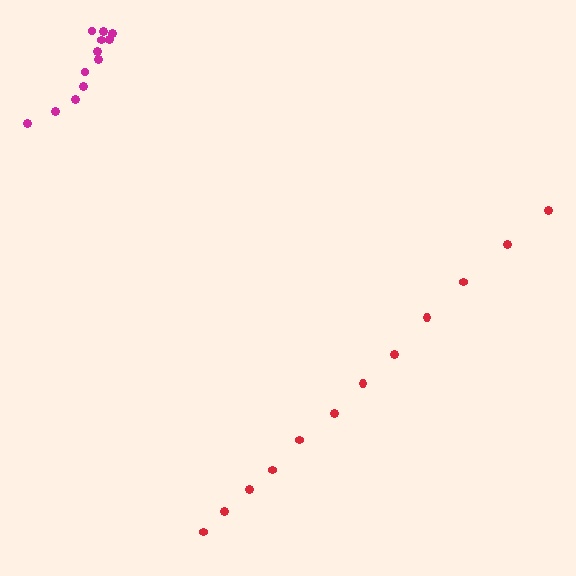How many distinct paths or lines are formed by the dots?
There are 2 distinct paths.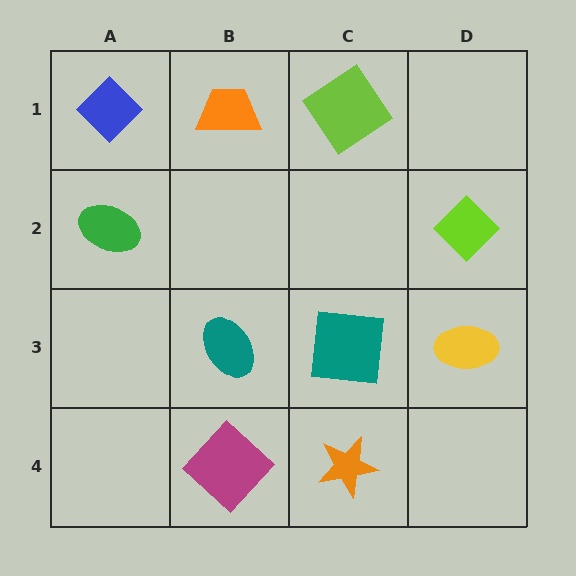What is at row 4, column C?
An orange star.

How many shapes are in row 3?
3 shapes.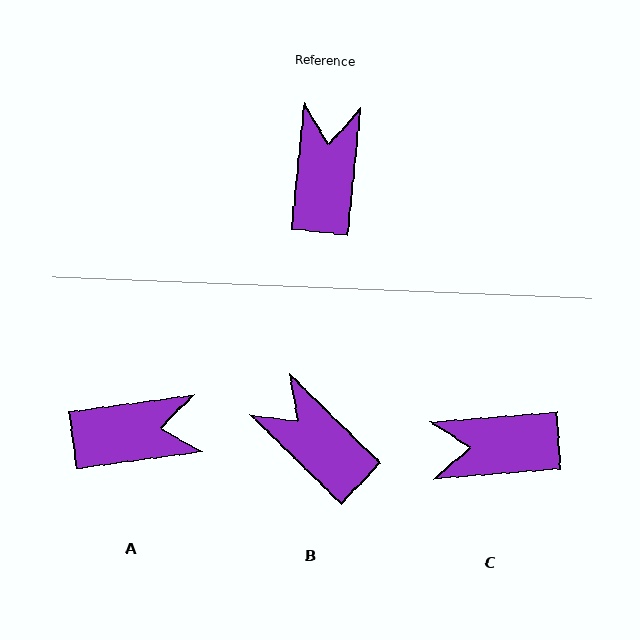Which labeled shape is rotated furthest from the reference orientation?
C, about 100 degrees away.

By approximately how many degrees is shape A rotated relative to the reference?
Approximately 77 degrees clockwise.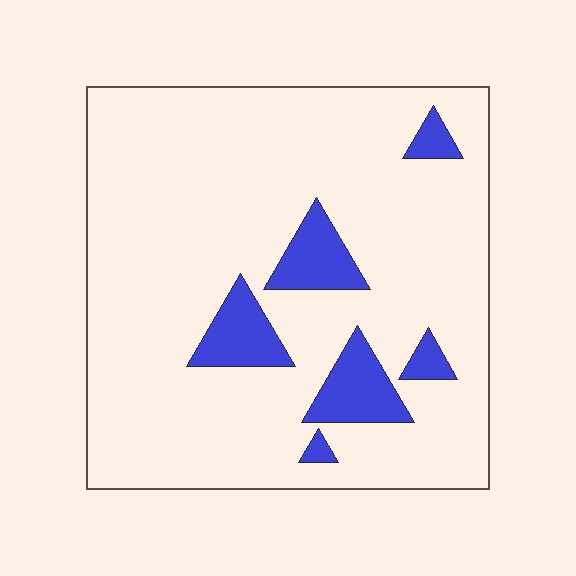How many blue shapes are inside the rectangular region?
6.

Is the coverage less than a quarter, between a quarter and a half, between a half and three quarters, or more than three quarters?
Less than a quarter.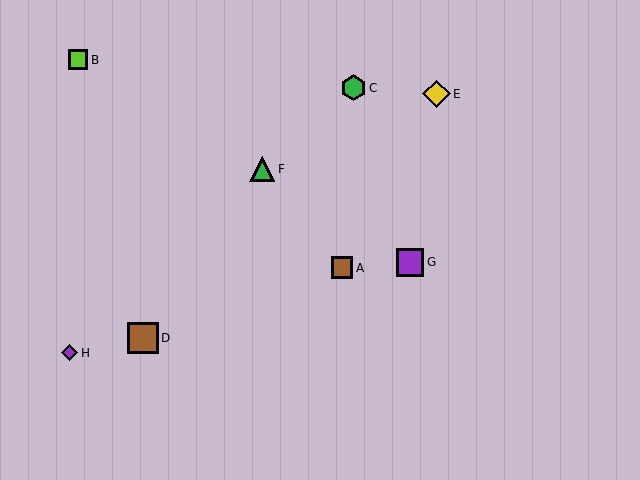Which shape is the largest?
The brown square (labeled D) is the largest.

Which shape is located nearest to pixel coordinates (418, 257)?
The purple square (labeled G) at (410, 262) is nearest to that location.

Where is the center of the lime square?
The center of the lime square is at (78, 60).